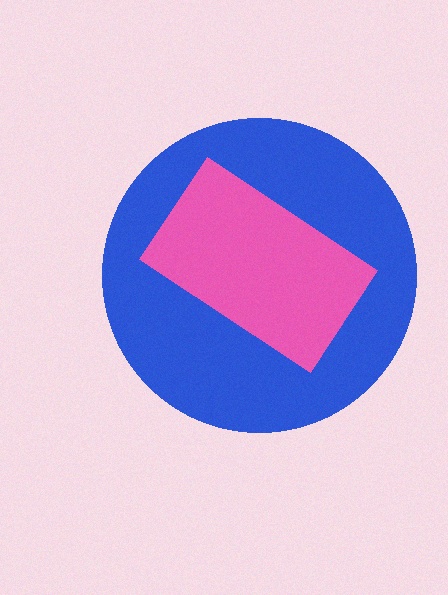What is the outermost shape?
The blue circle.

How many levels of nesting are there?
2.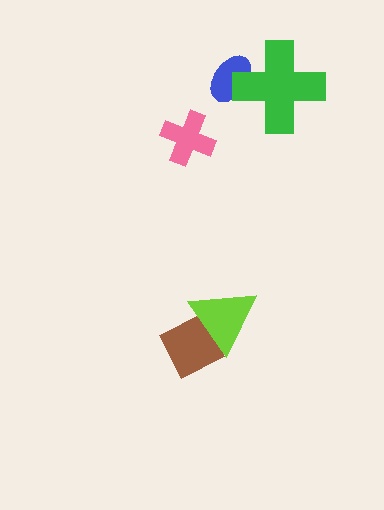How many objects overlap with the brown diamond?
1 object overlaps with the brown diamond.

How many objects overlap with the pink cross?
0 objects overlap with the pink cross.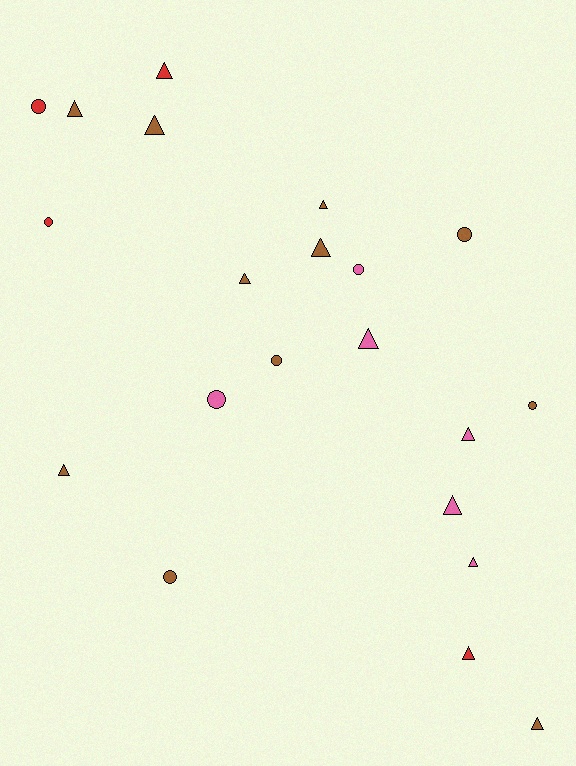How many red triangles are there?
There are 2 red triangles.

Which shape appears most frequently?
Triangle, with 13 objects.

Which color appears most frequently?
Brown, with 11 objects.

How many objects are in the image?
There are 21 objects.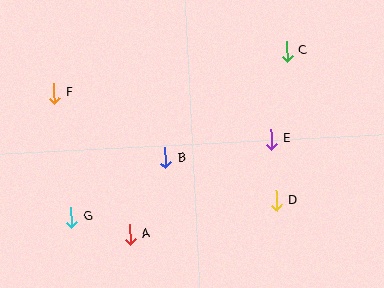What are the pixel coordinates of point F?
Point F is at (54, 93).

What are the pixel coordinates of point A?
Point A is at (130, 234).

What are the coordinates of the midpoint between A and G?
The midpoint between A and G is at (101, 226).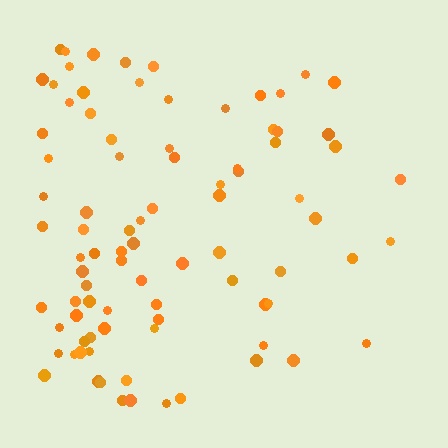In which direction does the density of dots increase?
From right to left, with the left side densest.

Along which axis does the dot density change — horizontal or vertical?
Horizontal.